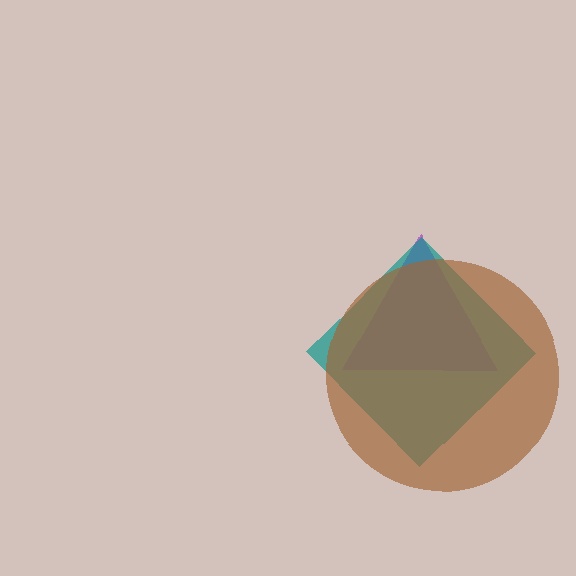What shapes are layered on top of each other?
The layered shapes are: a purple triangle, a teal diamond, a brown circle.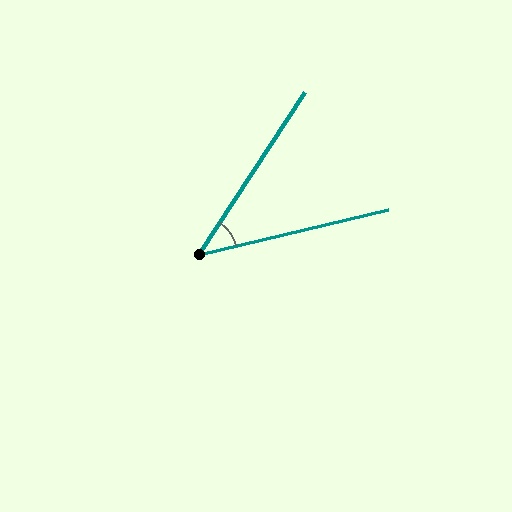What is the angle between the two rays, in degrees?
Approximately 43 degrees.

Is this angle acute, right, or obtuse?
It is acute.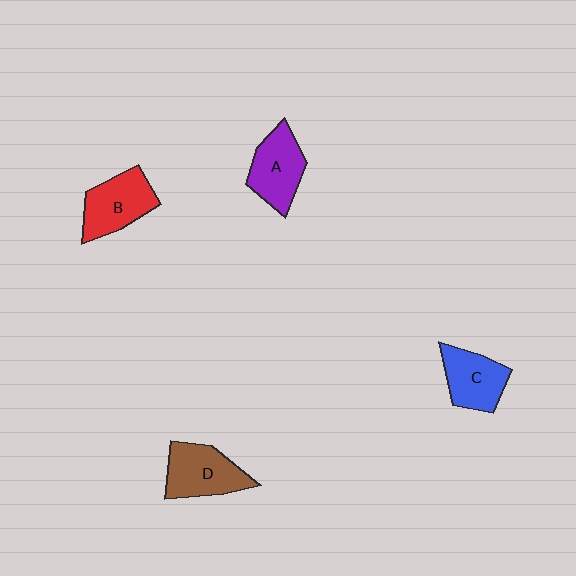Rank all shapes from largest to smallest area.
From largest to smallest: D (brown), B (red), A (purple), C (blue).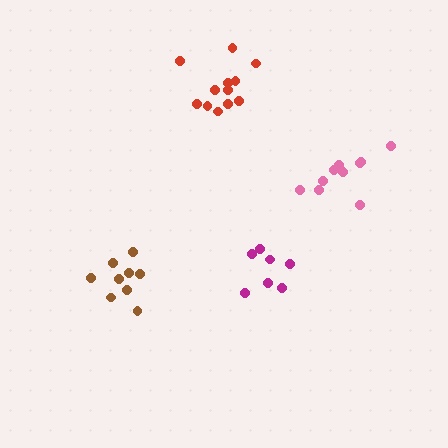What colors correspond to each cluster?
The clusters are colored: brown, red, magenta, pink.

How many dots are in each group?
Group 1: 9 dots, Group 2: 12 dots, Group 3: 7 dots, Group 4: 10 dots (38 total).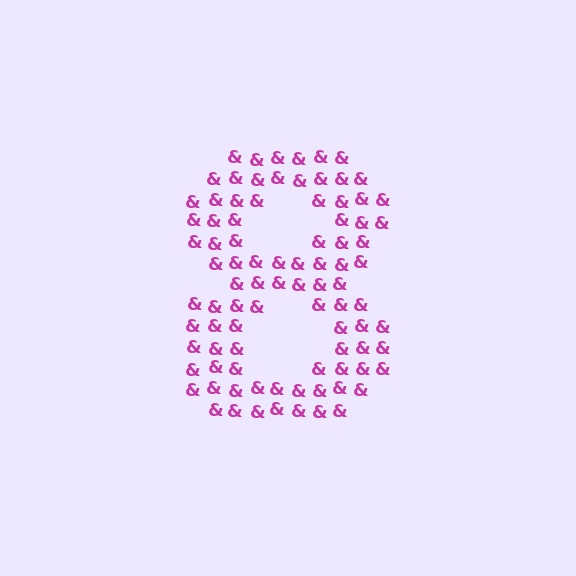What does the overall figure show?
The overall figure shows the digit 8.